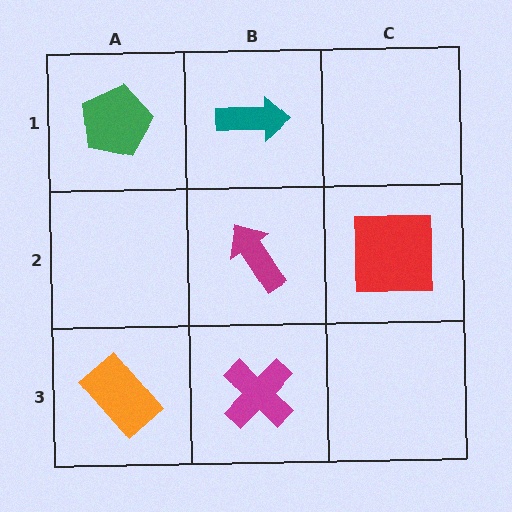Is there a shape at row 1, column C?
No, that cell is empty.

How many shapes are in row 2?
2 shapes.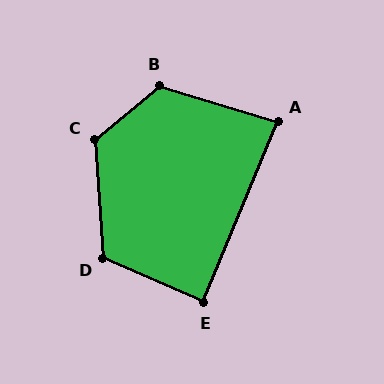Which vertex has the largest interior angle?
C, at approximately 125 degrees.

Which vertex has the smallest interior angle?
A, at approximately 85 degrees.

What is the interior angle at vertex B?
Approximately 124 degrees (obtuse).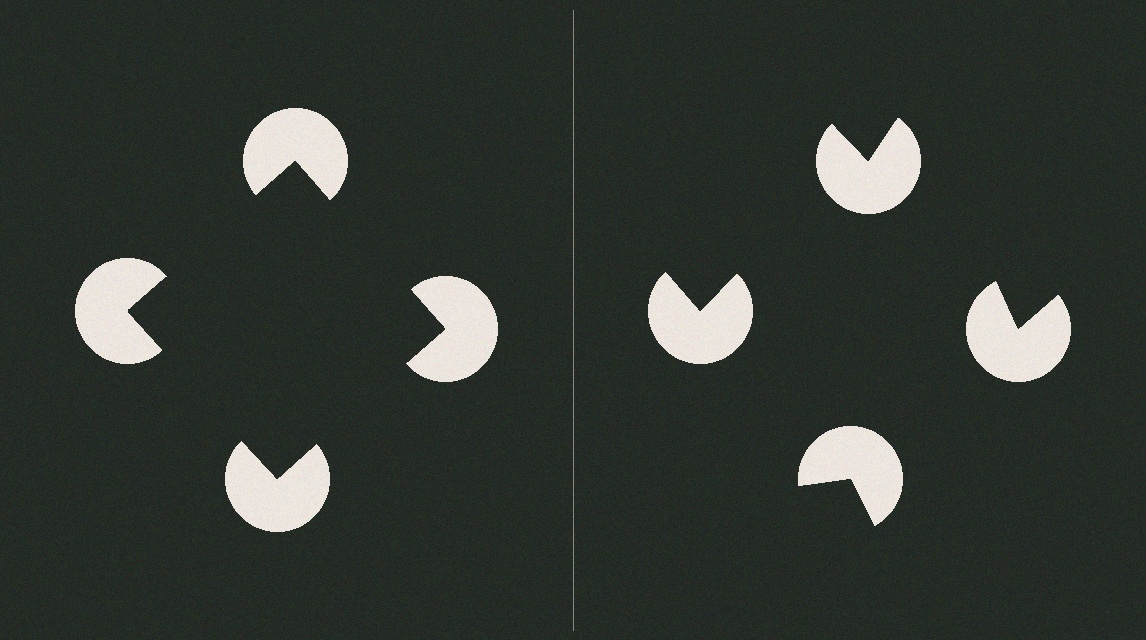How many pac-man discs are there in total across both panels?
8 — 4 on each side.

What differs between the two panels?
The pac-man discs are positioned identically on both sides; only the wedge orientations differ. On the left they align to a square; on the right they are misaligned.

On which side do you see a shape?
An illusory square appears on the left side. On the right side the wedge cuts are rotated, so no coherent shape forms.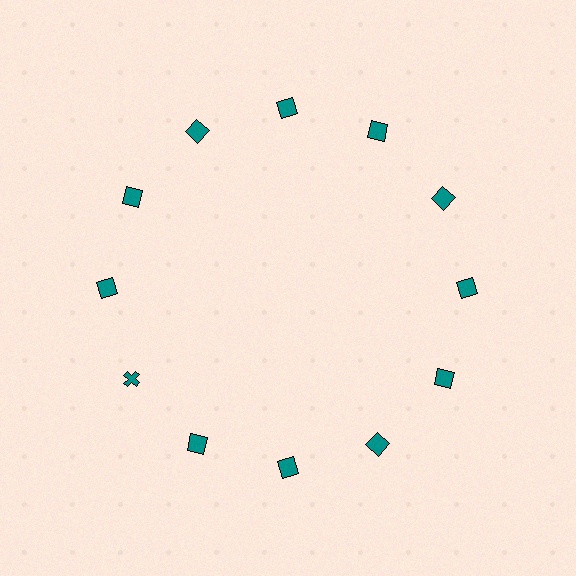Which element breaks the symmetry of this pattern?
The teal cross at roughly the 8 o'clock position breaks the symmetry. All other shapes are teal squares.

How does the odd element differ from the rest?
It has a different shape: cross instead of square.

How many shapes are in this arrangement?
There are 12 shapes arranged in a ring pattern.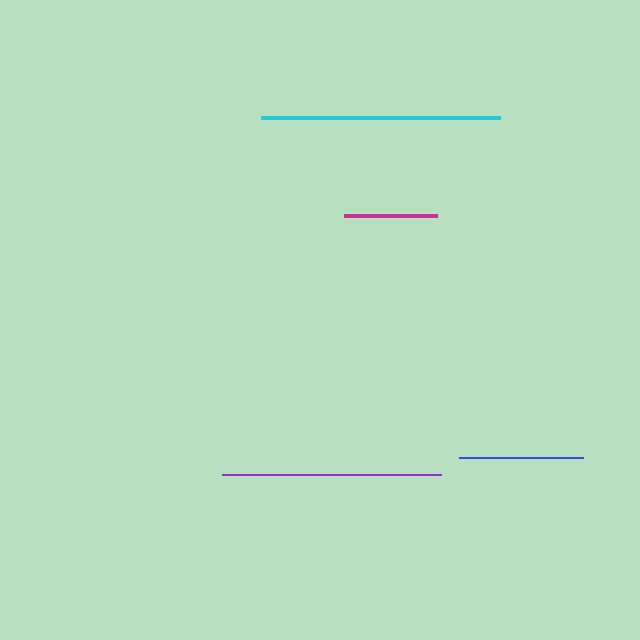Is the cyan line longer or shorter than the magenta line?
The cyan line is longer than the magenta line.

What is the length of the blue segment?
The blue segment is approximately 124 pixels long.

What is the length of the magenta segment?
The magenta segment is approximately 93 pixels long.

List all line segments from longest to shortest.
From longest to shortest: cyan, purple, blue, magenta.